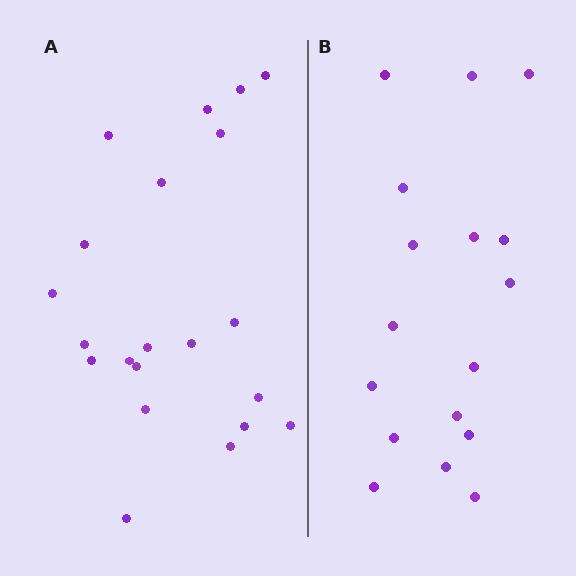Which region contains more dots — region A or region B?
Region A (the left region) has more dots.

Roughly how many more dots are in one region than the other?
Region A has about 4 more dots than region B.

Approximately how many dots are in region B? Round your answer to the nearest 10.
About 20 dots. (The exact count is 17, which rounds to 20.)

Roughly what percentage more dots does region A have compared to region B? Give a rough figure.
About 25% more.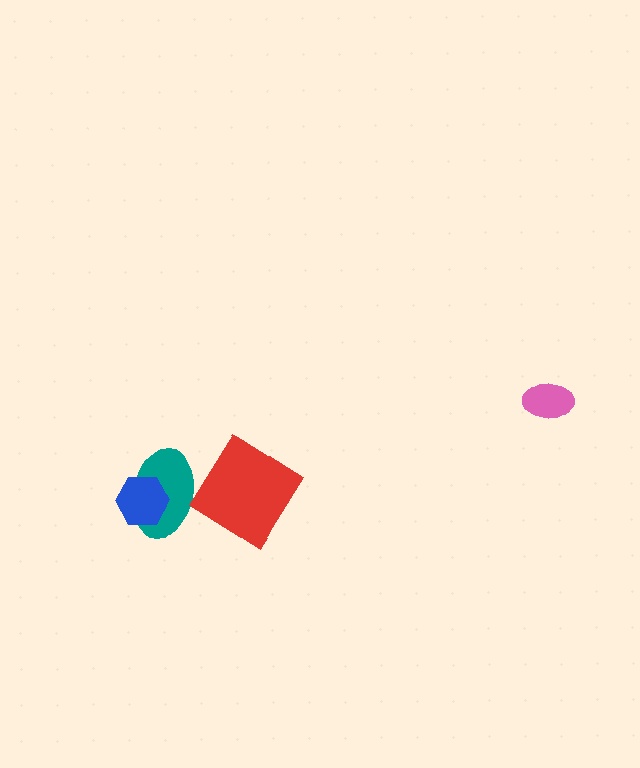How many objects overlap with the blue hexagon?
1 object overlaps with the blue hexagon.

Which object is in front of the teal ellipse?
The blue hexagon is in front of the teal ellipse.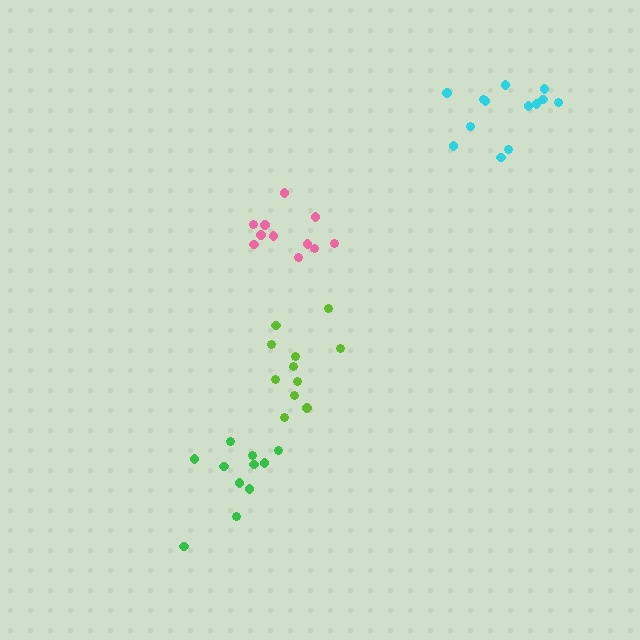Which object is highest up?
The cyan cluster is topmost.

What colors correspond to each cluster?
The clusters are colored: cyan, pink, lime, green.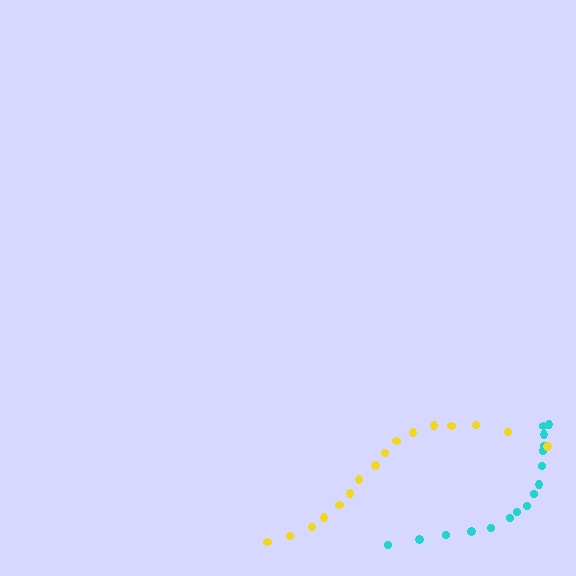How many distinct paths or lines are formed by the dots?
There are 2 distinct paths.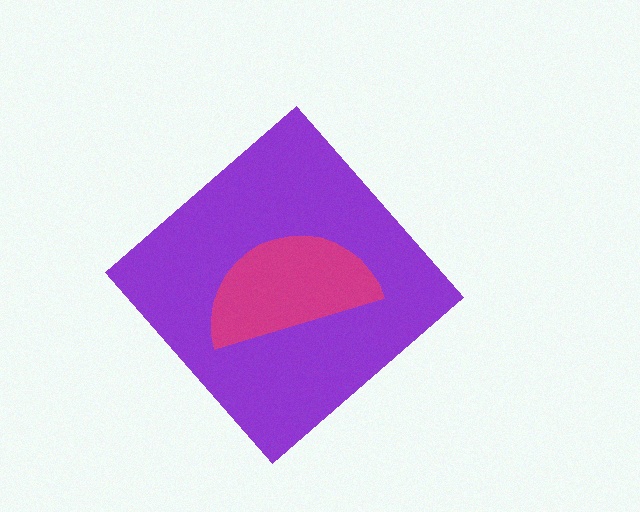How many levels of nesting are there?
2.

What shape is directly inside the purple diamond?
The magenta semicircle.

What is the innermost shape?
The magenta semicircle.